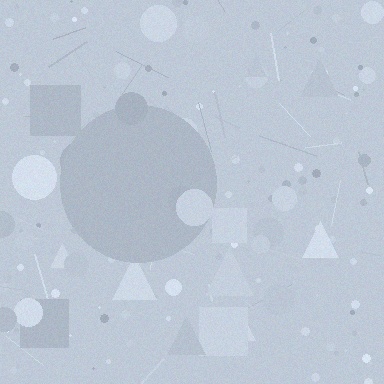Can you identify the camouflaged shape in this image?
The camouflaged shape is a circle.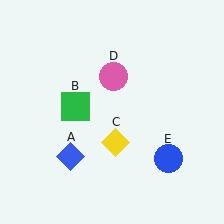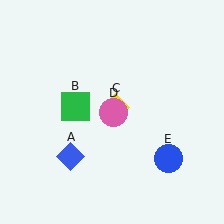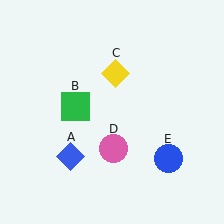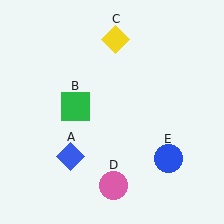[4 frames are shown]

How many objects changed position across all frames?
2 objects changed position: yellow diamond (object C), pink circle (object D).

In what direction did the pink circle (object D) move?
The pink circle (object D) moved down.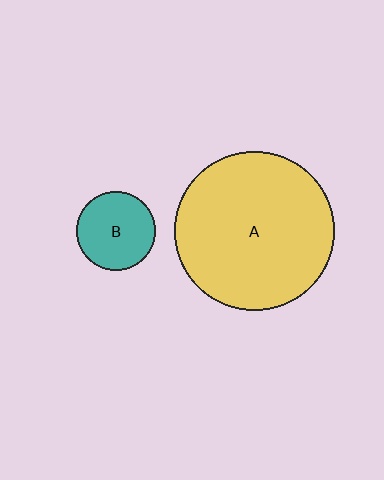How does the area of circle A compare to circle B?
Approximately 4.1 times.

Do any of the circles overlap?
No, none of the circles overlap.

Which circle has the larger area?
Circle A (yellow).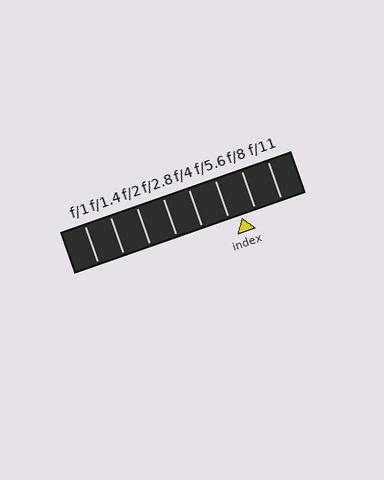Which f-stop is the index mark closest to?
The index mark is closest to f/5.6.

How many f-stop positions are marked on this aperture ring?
There are 8 f-stop positions marked.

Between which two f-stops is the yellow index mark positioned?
The index mark is between f/5.6 and f/8.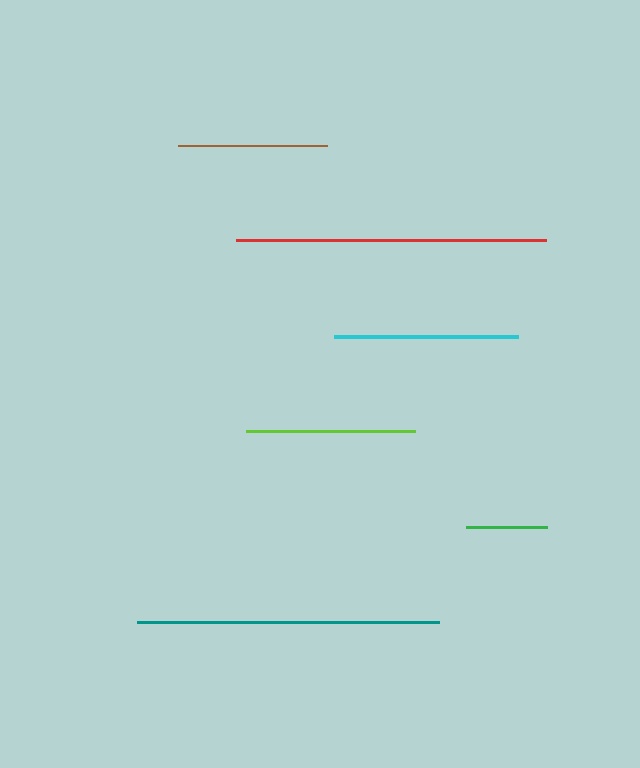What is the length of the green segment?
The green segment is approximately 81 pixels long.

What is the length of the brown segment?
The brown segment is approximately 150 pixels long.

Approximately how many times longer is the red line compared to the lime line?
The red line is approximately 1.8 times the length of the lime line.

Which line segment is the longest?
The red line is the longest at approximately 310 pixels.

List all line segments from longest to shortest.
From longest to shortest: red, teal, cyan, lime, brown, green.